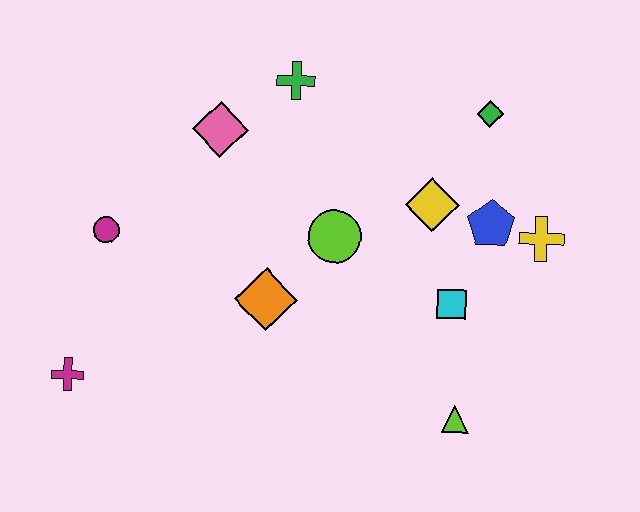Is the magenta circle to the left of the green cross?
Yes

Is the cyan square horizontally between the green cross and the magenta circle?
No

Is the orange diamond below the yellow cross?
Yes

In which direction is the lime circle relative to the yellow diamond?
The lime circle is to the left of the yellow diamond.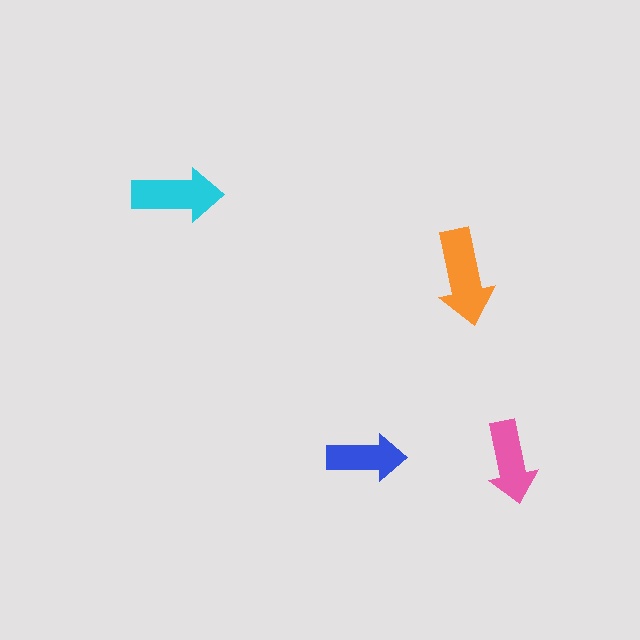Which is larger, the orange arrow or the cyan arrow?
The orange one.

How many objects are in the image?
There are 4 objects in the image.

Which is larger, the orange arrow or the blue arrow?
The orange one.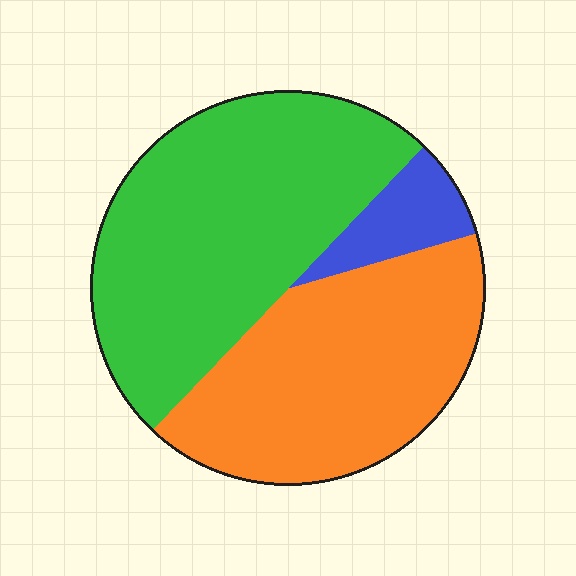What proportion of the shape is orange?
Orange covers around 40% of the shape.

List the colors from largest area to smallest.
From largest to smallest: green, orange, blue.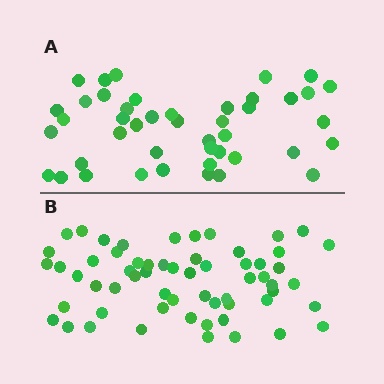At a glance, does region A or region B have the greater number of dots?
Region B (the bottom region) has more dots.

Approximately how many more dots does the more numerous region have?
Region B has approximately 15 more dots than region A.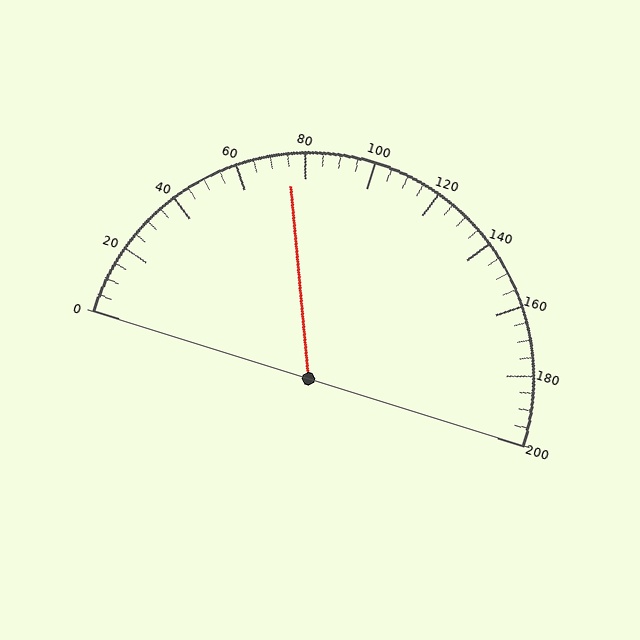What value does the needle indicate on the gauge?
The needle indicates approximately 75.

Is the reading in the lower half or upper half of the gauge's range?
The reading is in the lower half of the range (0 to 200).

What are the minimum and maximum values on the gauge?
The gauge ranges from 0 to 200.